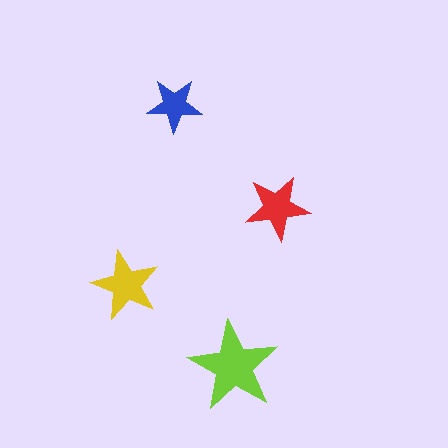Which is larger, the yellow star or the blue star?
The yellow one.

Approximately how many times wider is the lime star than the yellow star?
About 1.5 times wider.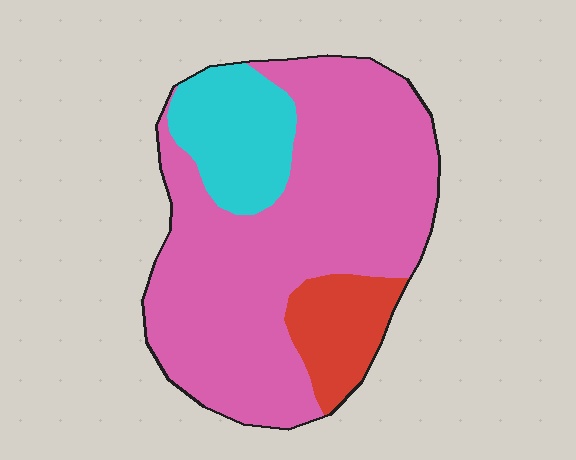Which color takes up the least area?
Red, at roughly 10%.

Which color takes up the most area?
Pink, at roughly 70%.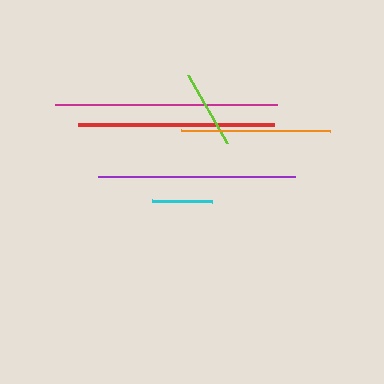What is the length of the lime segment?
The lime segment is approximately 79 pixels long.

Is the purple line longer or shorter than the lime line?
The purple line is longer than the lime line.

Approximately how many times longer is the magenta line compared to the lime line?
The magenta line is approximately 2.8 times the length of the lime line.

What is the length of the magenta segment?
The magenta segment is approximately 222 pixels long.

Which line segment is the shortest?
The cyan line is the shortest at approximately 60 pixels.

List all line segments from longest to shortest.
From longest to shortest: magenta, purple, red, orange, lime, cyan.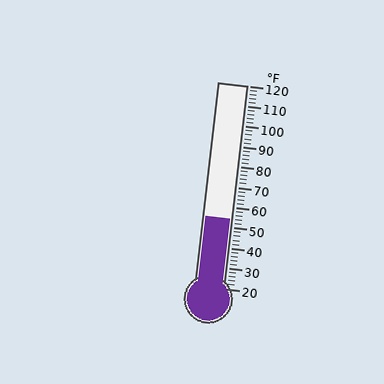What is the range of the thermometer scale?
The thermometer scale ranges from 20°F to 120°F.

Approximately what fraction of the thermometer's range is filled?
The thermometer is filled to approximately 35% of its range.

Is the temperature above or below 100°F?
The temperature is below 100°F.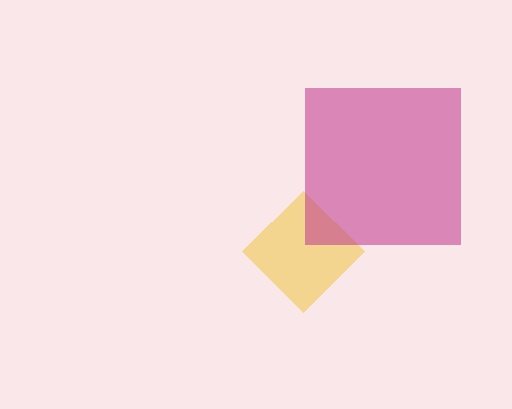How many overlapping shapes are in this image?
There are 2 overlapping shapes in the image.